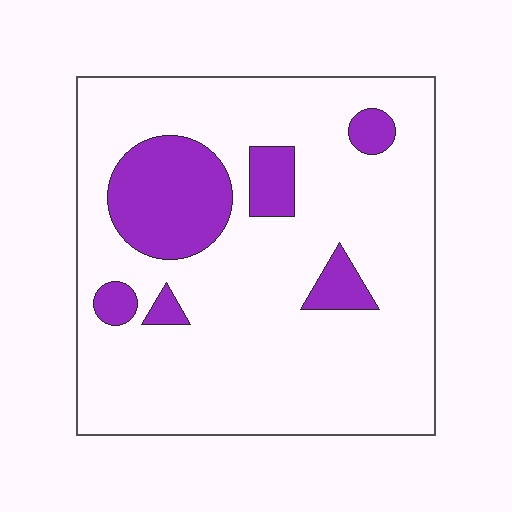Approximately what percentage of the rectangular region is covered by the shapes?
Approximately 20%.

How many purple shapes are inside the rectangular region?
6.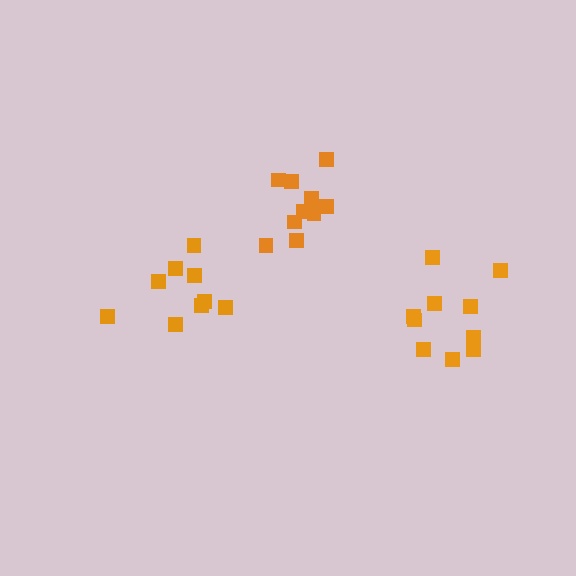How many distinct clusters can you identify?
There are 3 distinct clusters.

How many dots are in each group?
Group 1: 9 dots, Group 2: 10 dots, Group 3: 10 dots (29 total).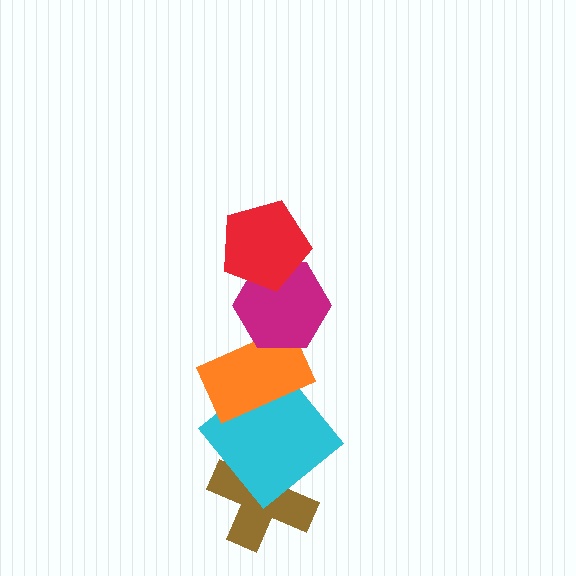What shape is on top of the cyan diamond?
The orange rectangle is on top of the cyan diamond.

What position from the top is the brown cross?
The brown cross is 5th from the top.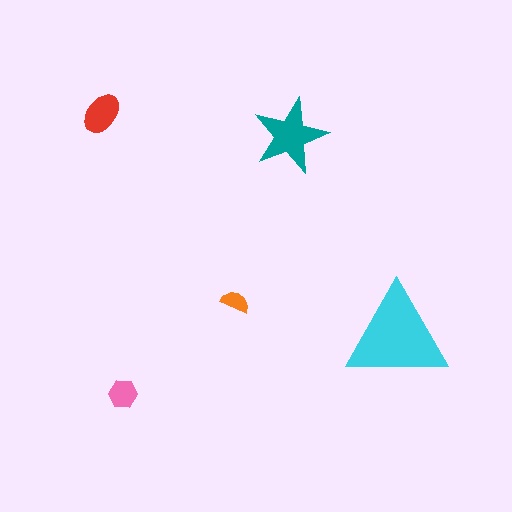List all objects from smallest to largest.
The orange semicircle, the pink hexagon, the red ellipse, the teal star, the cyan triangle.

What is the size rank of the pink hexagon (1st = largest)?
4th.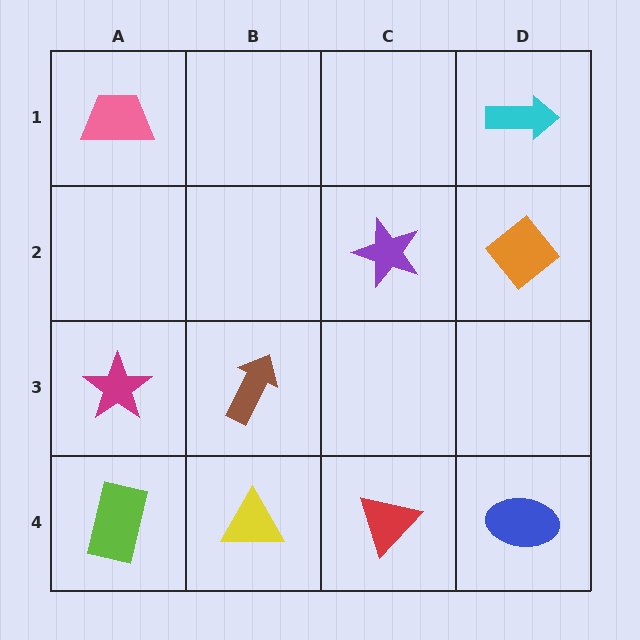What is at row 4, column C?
A red triangle.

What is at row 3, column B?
A brown arrow.